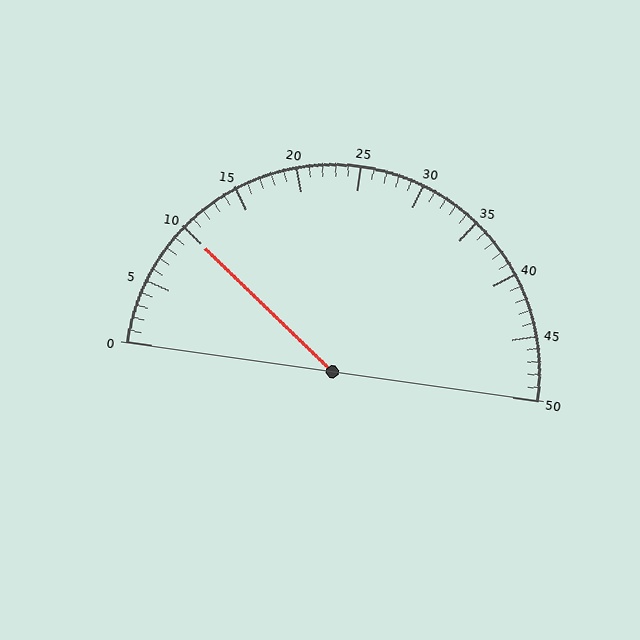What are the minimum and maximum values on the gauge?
The gauge ranges from 0 to 50.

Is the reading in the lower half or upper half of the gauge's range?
The reading is in the lower half of the range (0 to 50).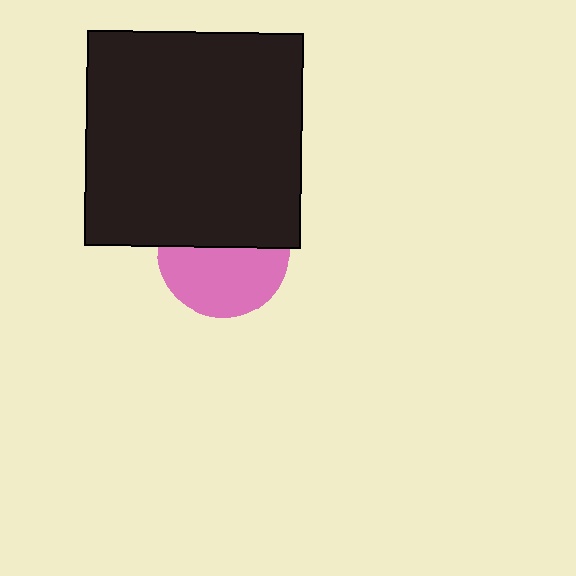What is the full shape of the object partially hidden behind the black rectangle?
The partially hidden object is a pink circle.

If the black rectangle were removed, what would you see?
You would see the complete pink circle.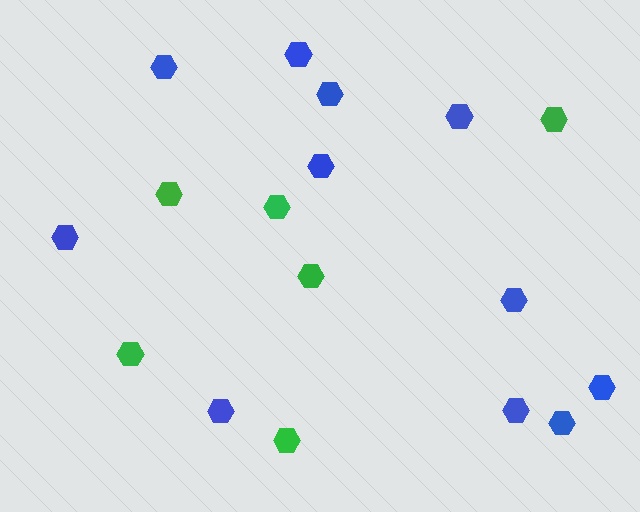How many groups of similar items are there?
There are 2 groups: one group of blue hexagons (11) and one group of green hexagons (6).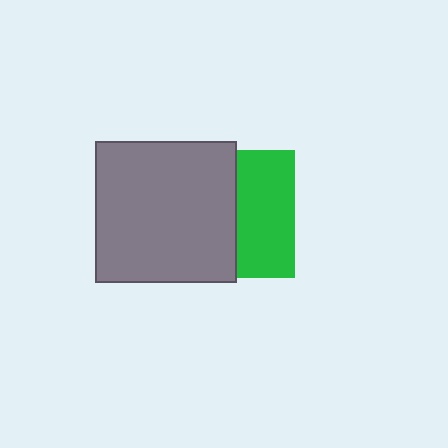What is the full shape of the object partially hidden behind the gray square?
The partially hidden object is a green square.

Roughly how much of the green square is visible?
About half of it is visible (roughly 45%).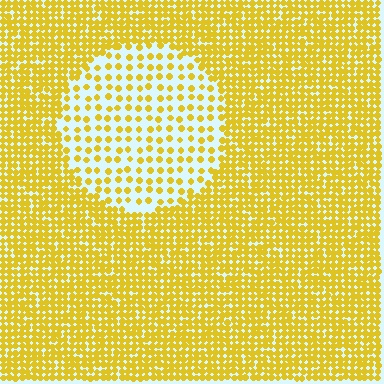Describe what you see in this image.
The image contains small yellow elements arranged at two different densities. A circle-shaped region is visible where the elements are less densely packed than the surrounding area.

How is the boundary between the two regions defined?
The boundary is defined by a change in element density (approximately 2.7x ratio). All elements are the same color, size, and shape.